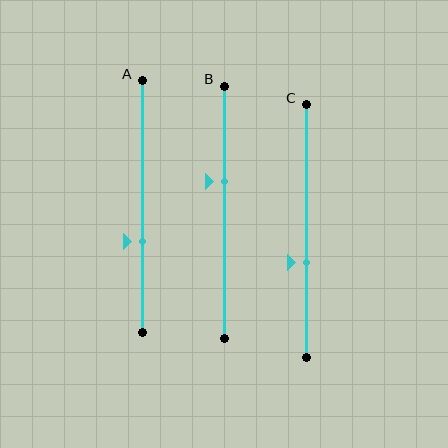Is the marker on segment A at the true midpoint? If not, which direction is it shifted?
No, the marker on segment A is shifted downward by about 14% of the segment length.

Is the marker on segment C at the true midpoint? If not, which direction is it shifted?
No, the marker on segment C is shifted downward by about 13% of the segment length.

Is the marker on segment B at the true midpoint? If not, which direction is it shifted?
No, the marker on segment B is shifted upward by about 12% of the segment length.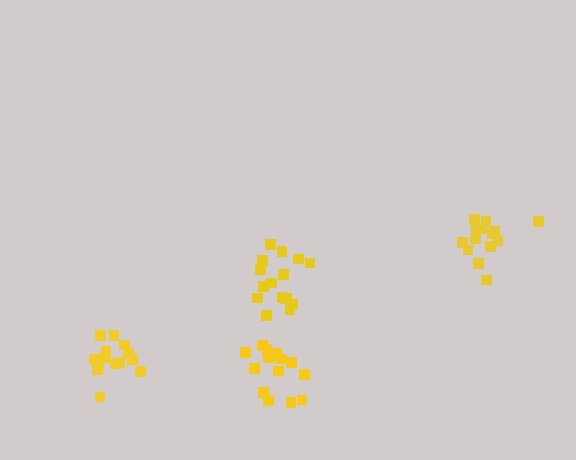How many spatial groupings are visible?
There are 4 spatial groupings.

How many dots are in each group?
Group 1: 17 dots, Group 2: 14 dots, Group 3: 15 dots, Group 4: 15 dots (61 total).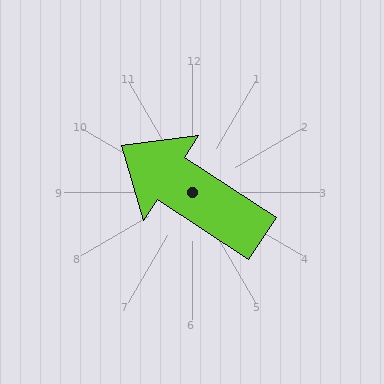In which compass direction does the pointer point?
Northwest.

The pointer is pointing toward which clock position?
Roughly 10 o'clock.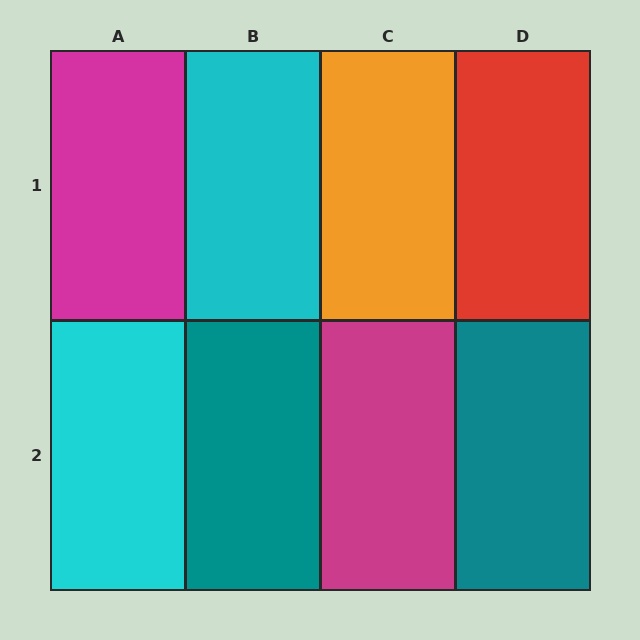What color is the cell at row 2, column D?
Teal.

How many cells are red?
1 cell is red.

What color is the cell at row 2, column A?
Cyan.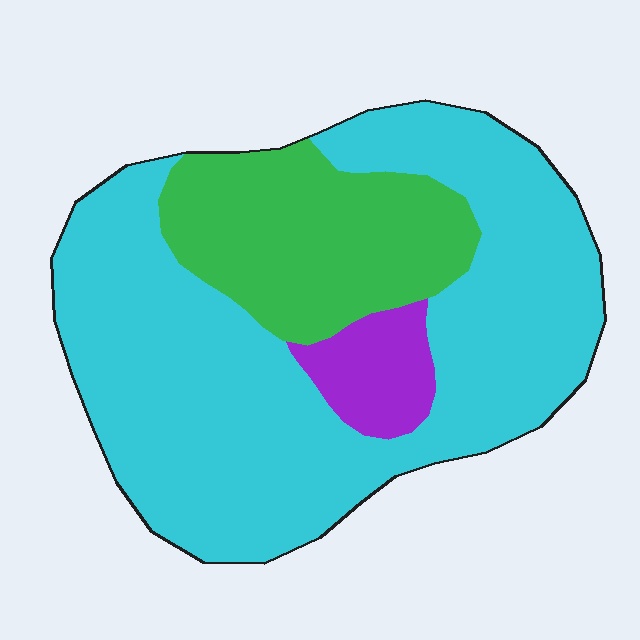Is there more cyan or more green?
Cyan.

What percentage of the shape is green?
Green covers roughly 25% of the shape.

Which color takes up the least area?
Purple, at roughly 5%.